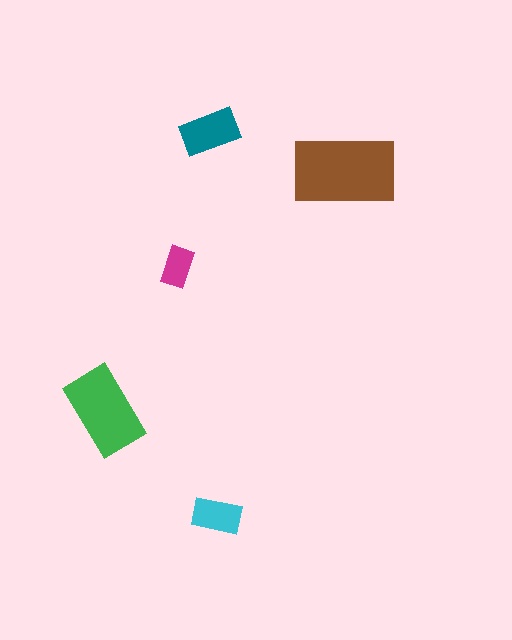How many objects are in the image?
There are 5 objects in the image.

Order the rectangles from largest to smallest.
the brown one, the green one, the teal one, the cyan one, the magenta one.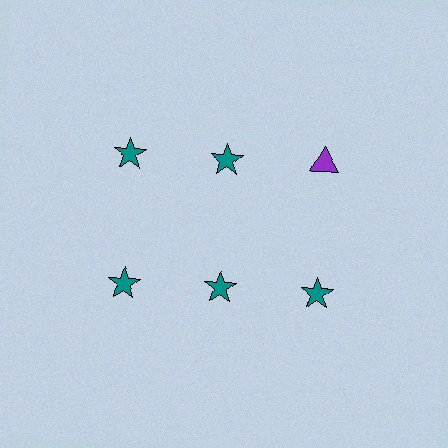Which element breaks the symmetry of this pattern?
The purple triangle in the top row, center column breaks the symmetry. All other shapes are teal stars.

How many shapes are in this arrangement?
There are 6 shapes arranged in a grid pattern.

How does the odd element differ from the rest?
It differs in both color (purple instead of teal) and shape (triangle instead of star).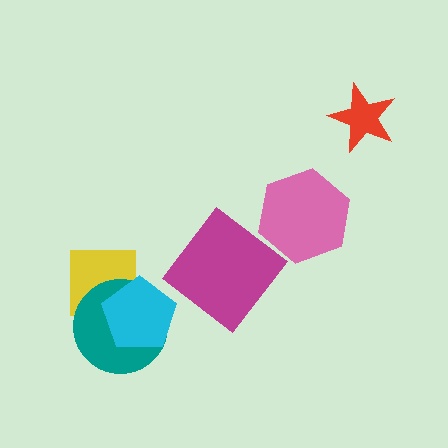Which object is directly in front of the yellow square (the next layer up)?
The teal circle is directly in front of the yellow square.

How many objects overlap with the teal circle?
2 objects overlap with the teal circle.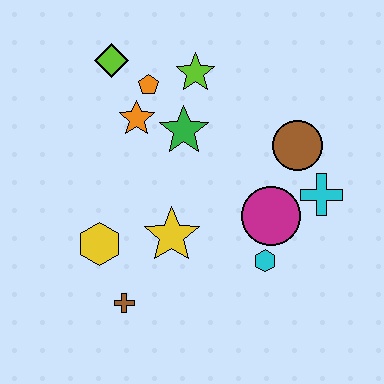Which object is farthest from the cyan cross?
The lime diamond is farthest from the cyan cross.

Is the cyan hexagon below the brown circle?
Yes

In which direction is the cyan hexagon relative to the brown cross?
The cyan hexagon is to the right of the brown cross.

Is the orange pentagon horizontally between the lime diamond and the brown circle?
Yes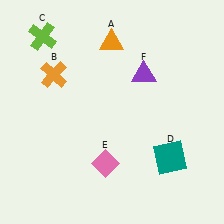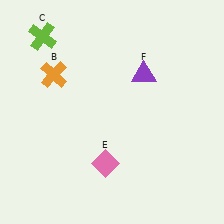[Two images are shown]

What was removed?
The orange triangle (A), the teal square (D) were removed in Image 2.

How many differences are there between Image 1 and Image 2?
There are 2 differences between the two images.